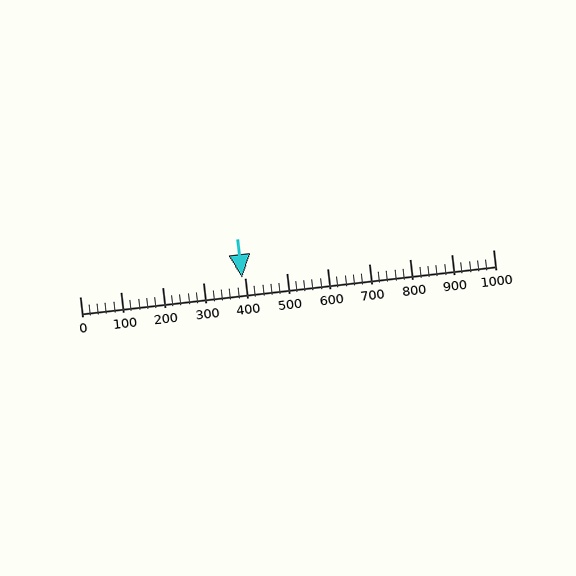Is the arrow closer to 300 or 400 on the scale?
The arrow is closer to 400.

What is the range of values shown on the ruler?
The ruler shows values from 0 to 1000.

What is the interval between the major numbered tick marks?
The major tick marks are spaced 100 units apart.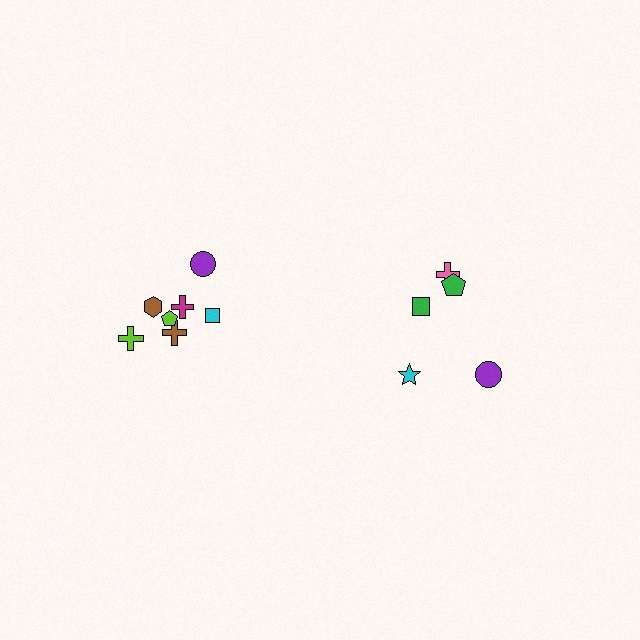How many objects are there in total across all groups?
There are 12 objects.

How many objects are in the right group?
There are 5 objects.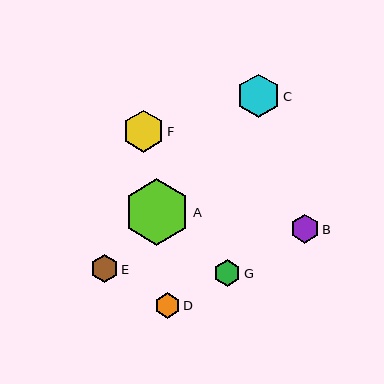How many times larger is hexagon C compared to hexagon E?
Hexagon C is approximately 1.5 times the size of hexagon E.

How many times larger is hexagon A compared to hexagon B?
Hexagon A is approximately 2.3 times the size of hexagon B.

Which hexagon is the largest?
Hexagon A is the largest with a size of approximately 66 pixels.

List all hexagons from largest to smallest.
From largest to smallest: A, C, F, B, E, G, D.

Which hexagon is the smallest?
Hexagon D is the smallest with a size of approximately 26 pixels.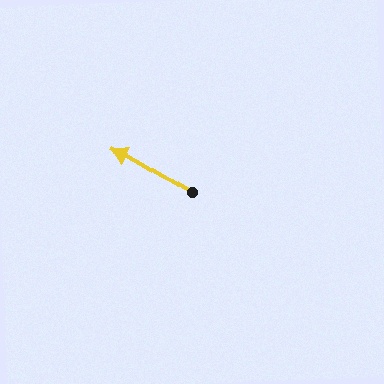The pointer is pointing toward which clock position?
Roughly 10 o'clock.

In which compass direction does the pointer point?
Northwest.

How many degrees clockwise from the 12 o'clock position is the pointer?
Approximately 301 degrees.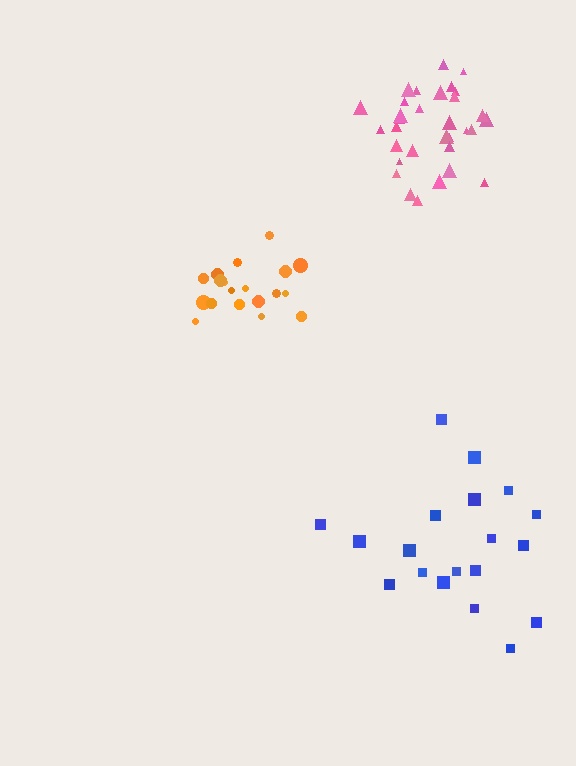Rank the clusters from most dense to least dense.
pink, orange, blue.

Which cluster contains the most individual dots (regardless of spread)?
Pink (32).